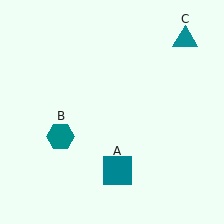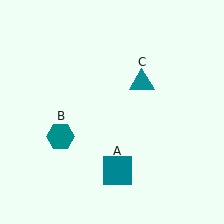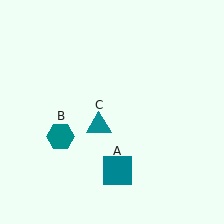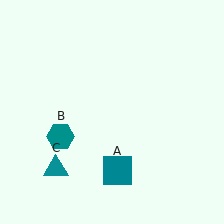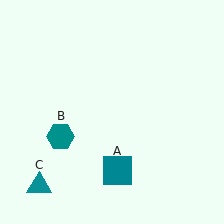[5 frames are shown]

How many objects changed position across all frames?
1 object changed position: teal triangle (object C).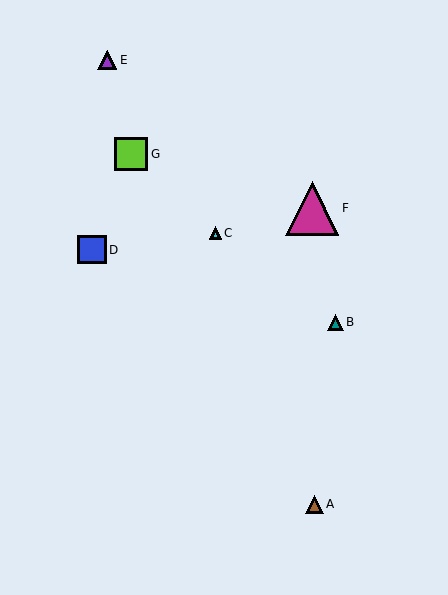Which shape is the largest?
The magenta triangle (labeled F) is the largest.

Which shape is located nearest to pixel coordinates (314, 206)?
The magenta triangle (labeled F) at (312, 208) is nearest to that location.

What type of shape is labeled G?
Shape G is a lime square.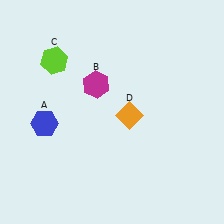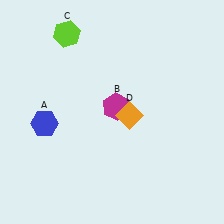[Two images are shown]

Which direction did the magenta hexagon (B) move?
The magenta hexagon (B) moved down.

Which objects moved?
The objects that moved are: the magenta hexagon (B), the lime hexagon (C).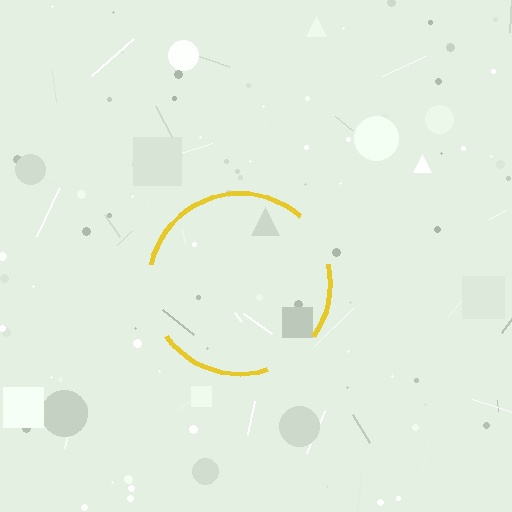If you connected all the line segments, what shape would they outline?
They would outline a circle.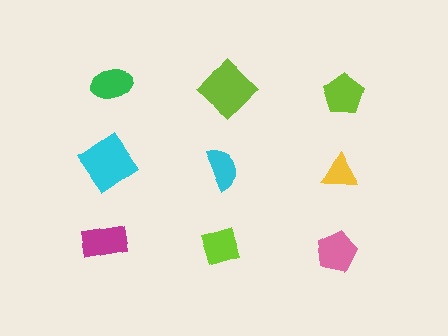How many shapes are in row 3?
3 shapes.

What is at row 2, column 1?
A cyan diamond.